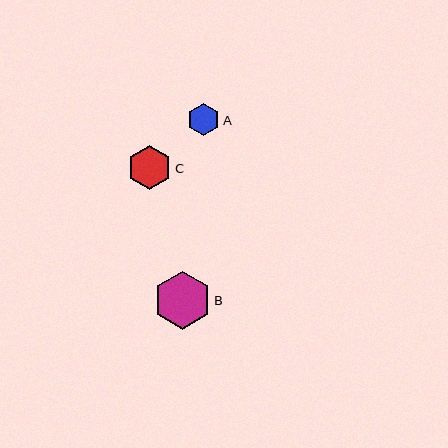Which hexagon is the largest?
Hexagon B is the largest with a size of approximately 58 pixels.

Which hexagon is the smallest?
Hexagon A is the smallest with a size of approximately 32 pixels.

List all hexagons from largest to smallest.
From largest to smallest: B, C, A.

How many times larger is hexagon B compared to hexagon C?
Hexagon B is approximately 1.3 times the size of hexagon C.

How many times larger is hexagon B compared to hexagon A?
Hexagon B is approximately 1.8 times the size of hexagon A.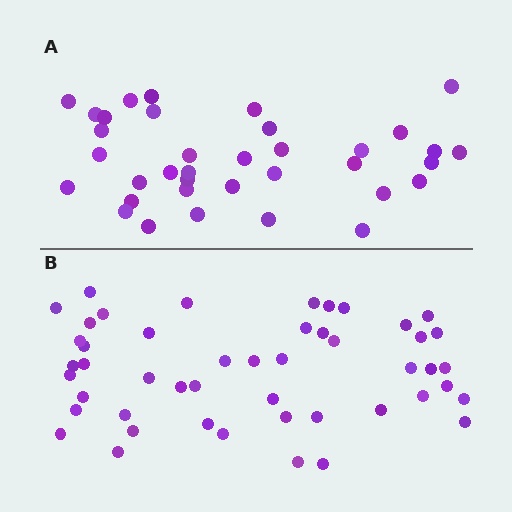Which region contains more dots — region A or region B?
Region B (the bottom region) has more dots.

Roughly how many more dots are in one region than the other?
Region B has roughly 12 or so more dots than region A.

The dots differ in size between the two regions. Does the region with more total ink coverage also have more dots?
No. Region A has more total ink coverage because its dots are larger, but region B actually contains more individual dots. Total area can be misleading — the number of items is what matters here.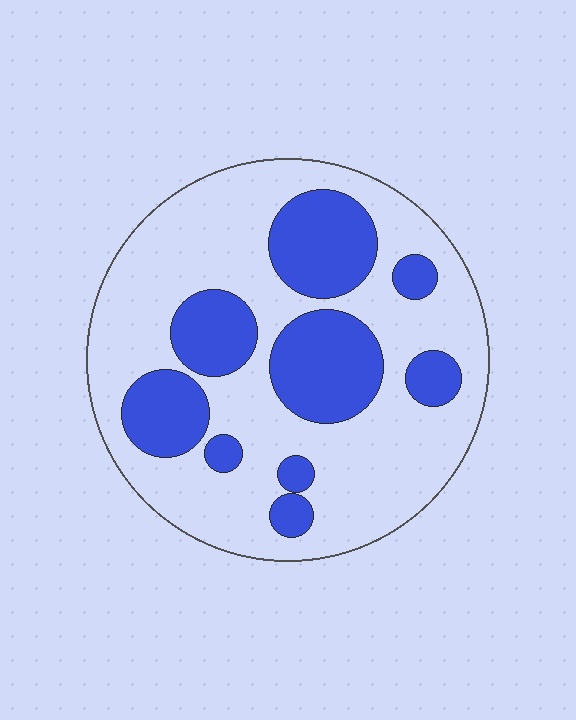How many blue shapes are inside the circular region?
9.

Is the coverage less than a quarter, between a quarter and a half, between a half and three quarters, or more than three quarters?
Between a quarter and a half.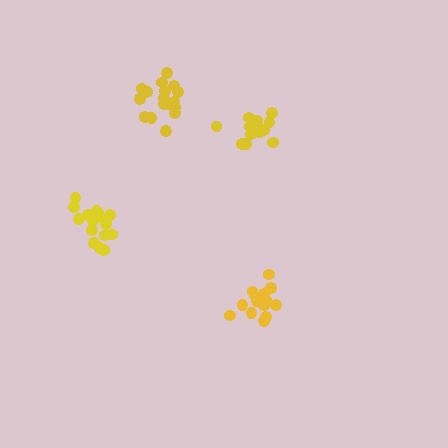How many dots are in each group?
Group 1: 14 dots, Group 2: 18 dots, Group 3: 18 dots, Group 4: 12 dots (62 total).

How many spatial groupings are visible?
There are 4 spatial groupings.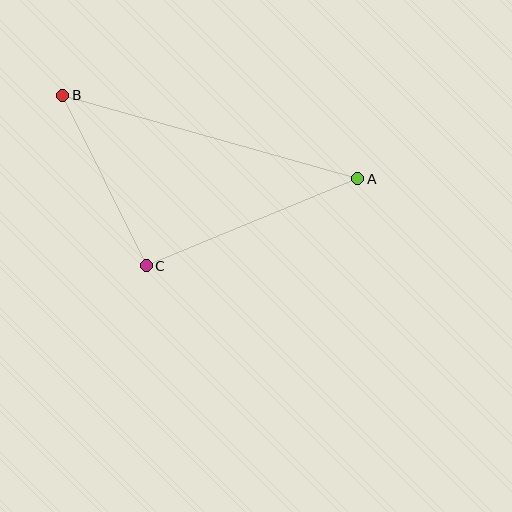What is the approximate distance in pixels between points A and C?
The distance between A and C is approximately 228 pixels.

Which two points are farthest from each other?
Points A and B are farthest from each other.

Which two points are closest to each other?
Points B and C are closest to each other.